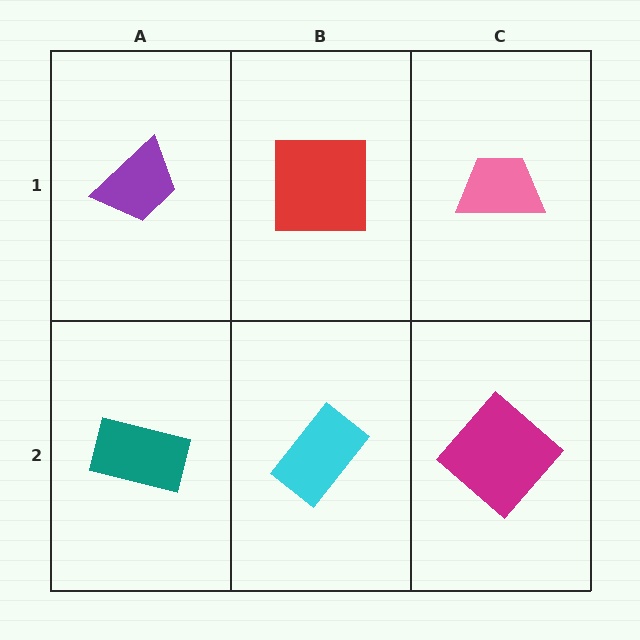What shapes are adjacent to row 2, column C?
A pink trapezoid (row 1, column C), a cyan rectangle (row 2, column B).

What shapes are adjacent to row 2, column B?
A red square (row 1, column B), a teal rectangle (row 2, column A), a magenta diamond (row 2, column C).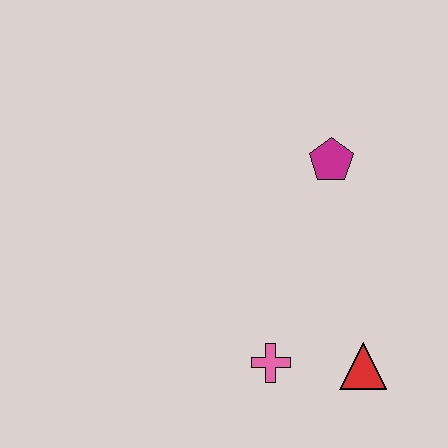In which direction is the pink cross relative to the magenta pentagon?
The pink cross is below the magenta pentagon.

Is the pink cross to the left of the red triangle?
Yes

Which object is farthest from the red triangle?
The magenta pentagon is farthest from the red triangle.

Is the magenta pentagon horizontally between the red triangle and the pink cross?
Yes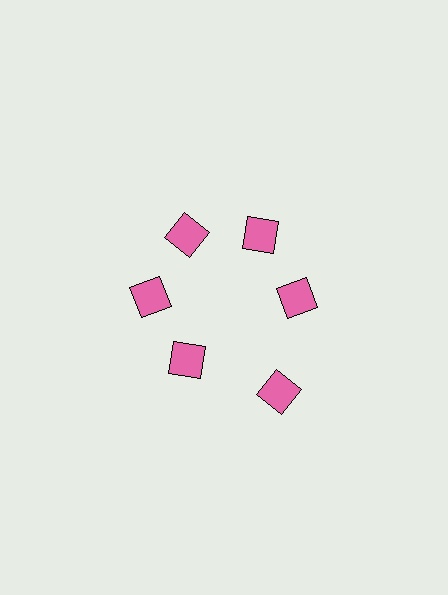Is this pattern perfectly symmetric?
No. The 6 pink diamonds are arranged in a ring, but one element near the 5 o'clock position is pushed outward from the center, breaking the 6-fold rotational symmetry.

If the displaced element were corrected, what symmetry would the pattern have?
It would have 6-fold rotational symmetry — the pattern would map onto itself every 60 degrees.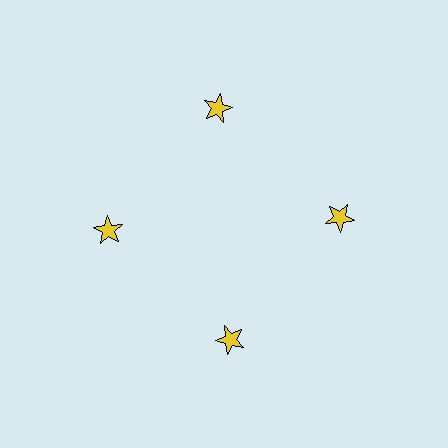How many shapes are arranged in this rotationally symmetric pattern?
There are 4 shapes, arranged in 4 groups of 1.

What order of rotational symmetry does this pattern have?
This pattern has 4-fold rotational symmetry.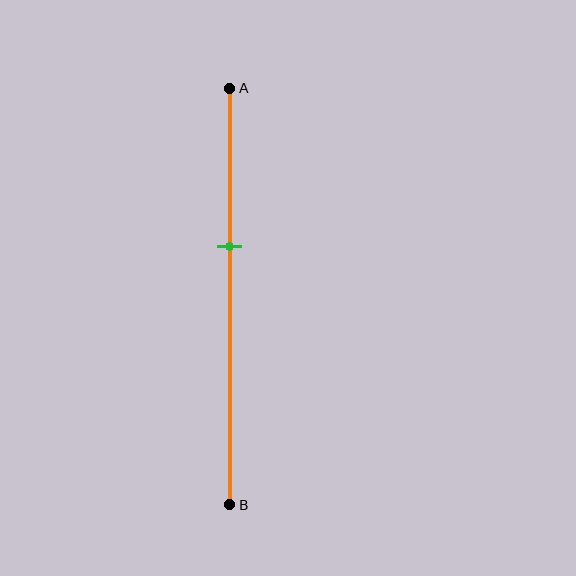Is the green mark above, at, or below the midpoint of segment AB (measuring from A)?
The green mark is above the midpoint of segment AB.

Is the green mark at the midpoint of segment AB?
No, the mark is at about 40% from A, not at the 50% midpoint.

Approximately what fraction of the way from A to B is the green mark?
The green mark is approximately 40% of the way from A to B.